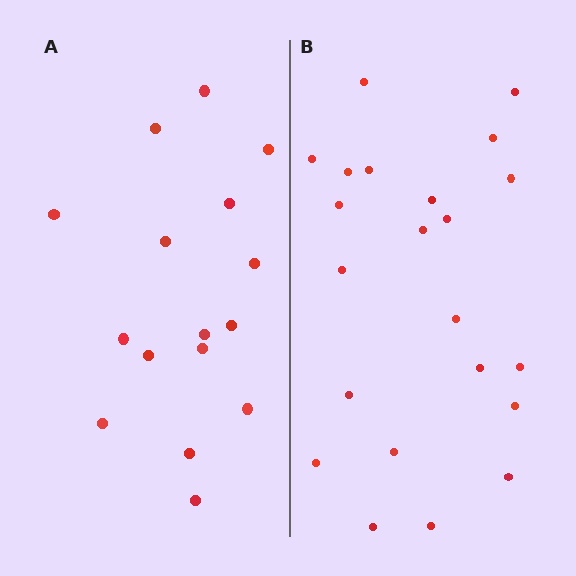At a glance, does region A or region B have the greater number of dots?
Region B (the right region) has more dots.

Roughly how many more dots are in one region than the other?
Region B has about 6 more dots than region A.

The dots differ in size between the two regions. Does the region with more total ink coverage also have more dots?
No. Region A has more total ink coverage because its dots are larger, but region B actually contains more individual dots. Total area can be misleading — the number of items is what matters here.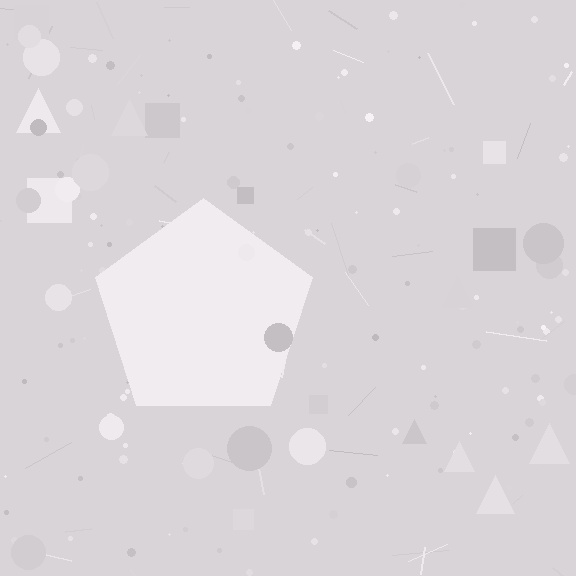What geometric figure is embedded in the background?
A pentagon is embedded in the background.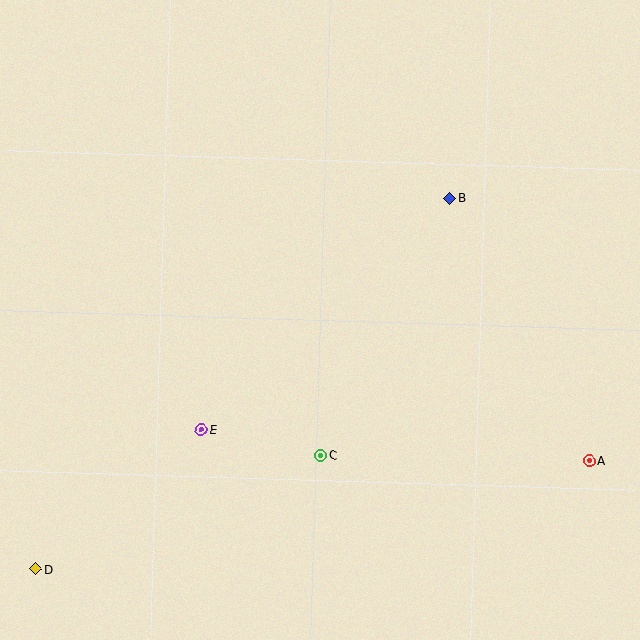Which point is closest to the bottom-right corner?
Point A is closest to the bottom-right corner.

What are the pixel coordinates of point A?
Point A is at (589, 461).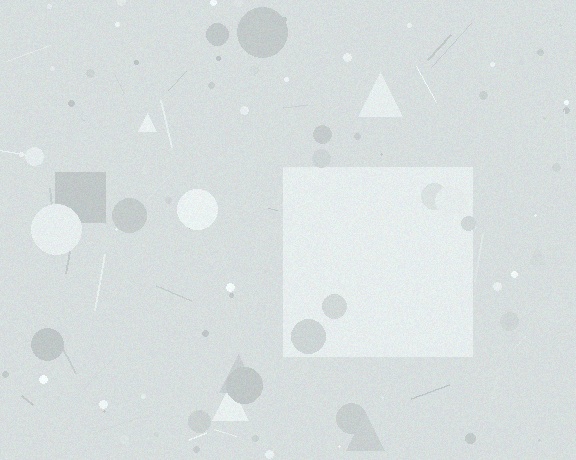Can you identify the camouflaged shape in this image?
The camouflaged shape is a square.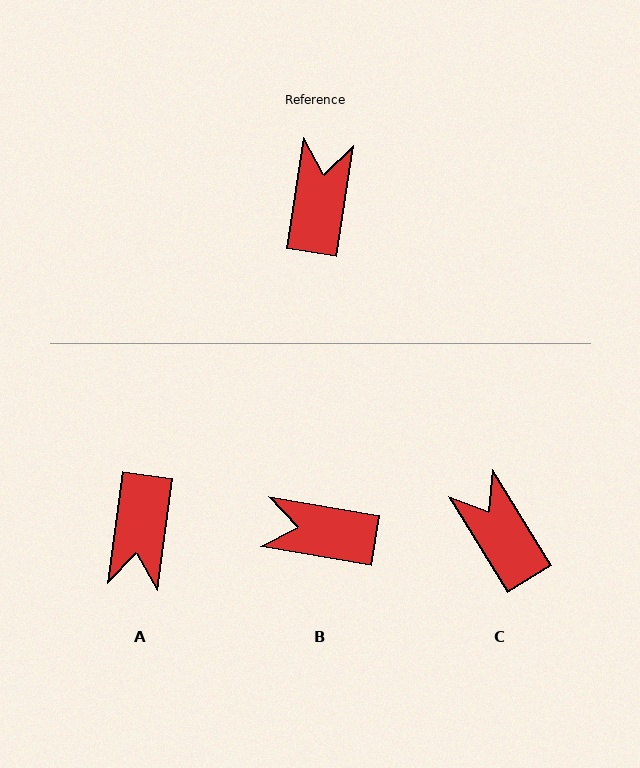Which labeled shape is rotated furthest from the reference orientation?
A, about 179 degrees away.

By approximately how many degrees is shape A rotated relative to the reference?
Approximately 179 degrees clockwise.